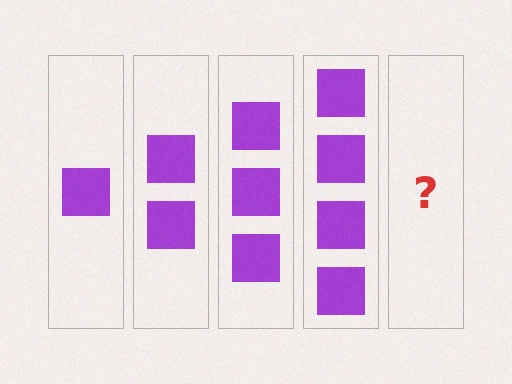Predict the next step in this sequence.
The next step is 5 squares.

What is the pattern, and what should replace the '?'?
The pattern is that each step adds one more square. The '?' should be 5 squares.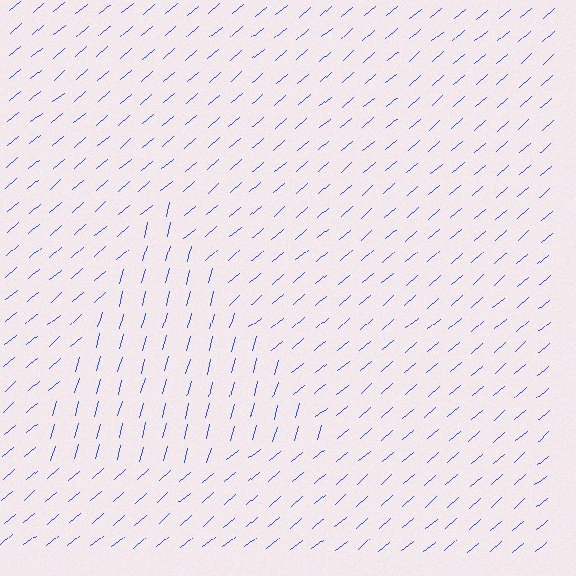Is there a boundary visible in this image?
Yes, there is a texture boundary formed by a change in line orientation.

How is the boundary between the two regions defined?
The boundary is defined purely by a change in line orientation (approximately 34 degrees difference). All lines are the same color and thickness.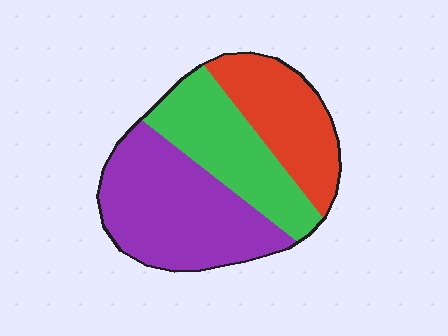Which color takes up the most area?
Purple, at roughly 45%.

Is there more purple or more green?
Purple.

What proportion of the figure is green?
Green covers 30% of the figure.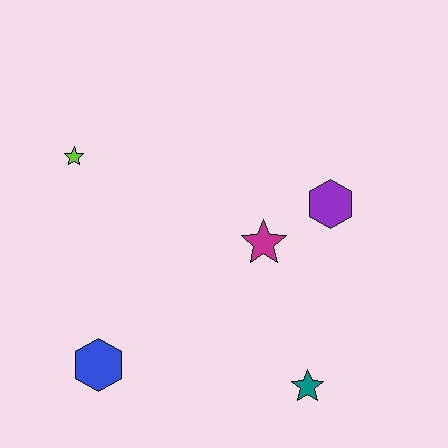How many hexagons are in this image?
There are 2 hexagons.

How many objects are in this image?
There are 5 objects.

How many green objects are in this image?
There are no green objects.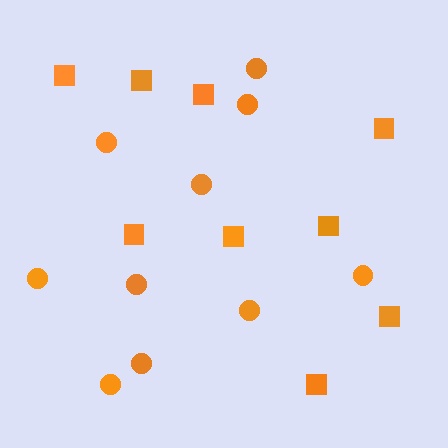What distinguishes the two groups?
There are 2 groups: one group of circles (10) and one group of squares (9).